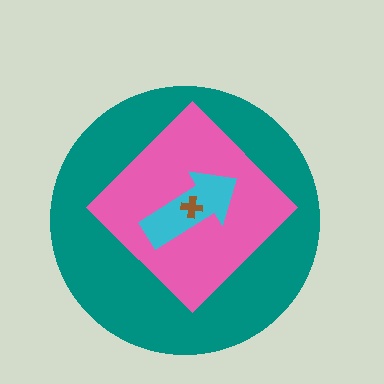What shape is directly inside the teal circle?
The pink diamond.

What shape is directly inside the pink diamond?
The cyan arrow.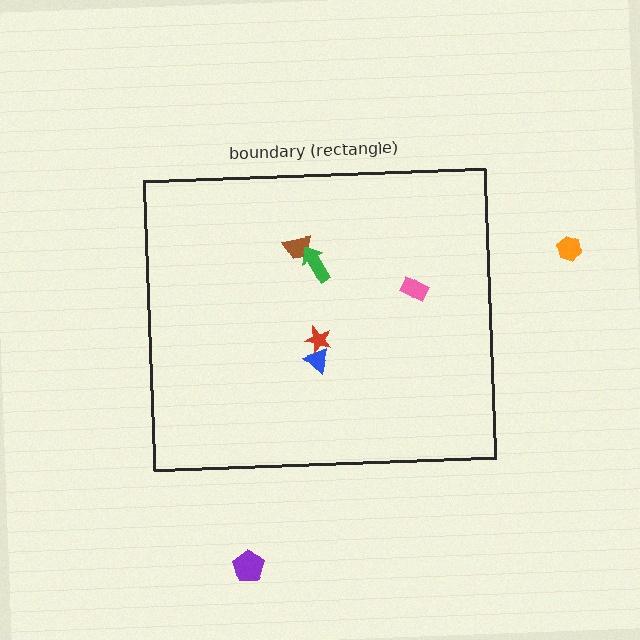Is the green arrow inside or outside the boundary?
Inside.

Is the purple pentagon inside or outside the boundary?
Outside.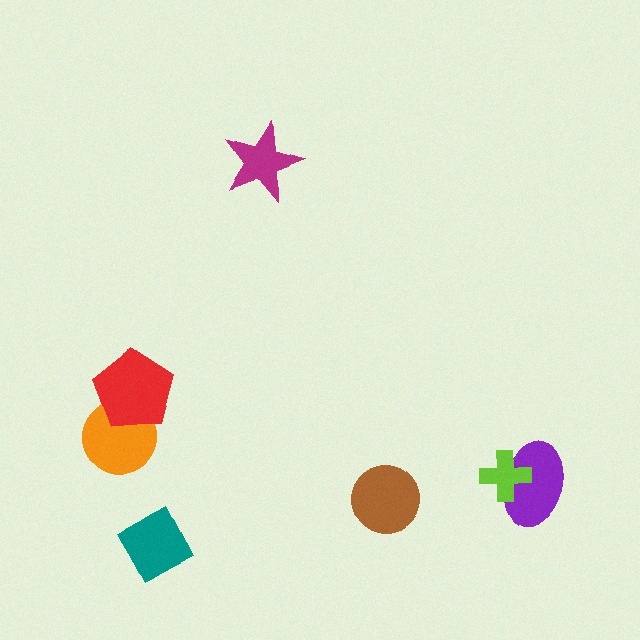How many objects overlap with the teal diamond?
0 objects overlap with the teal diamond.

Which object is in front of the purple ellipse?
The lime cross is in front of the purple ellipse.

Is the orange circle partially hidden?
Yes, it is partially covered by another shape.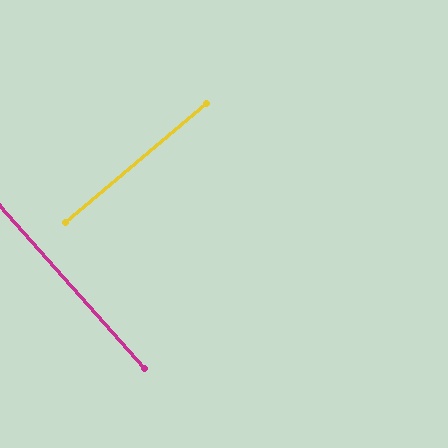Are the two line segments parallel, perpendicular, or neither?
Perpendicular — they meet at approximately 88°.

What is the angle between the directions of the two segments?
Approximately 88 degrees.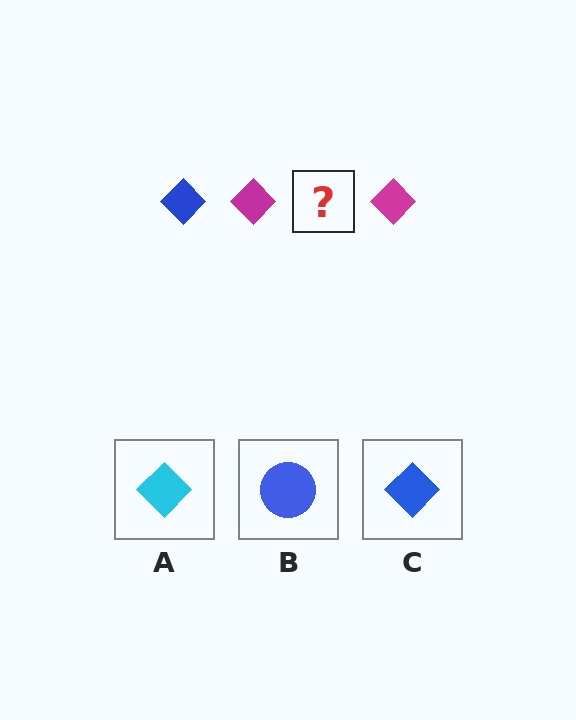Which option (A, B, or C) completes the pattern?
C.